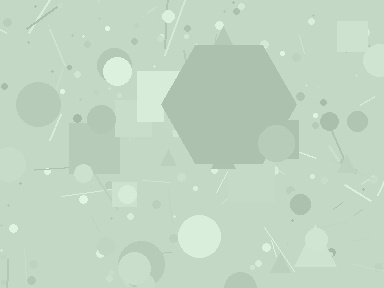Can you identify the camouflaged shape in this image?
The camouflaged shape is a hexagon.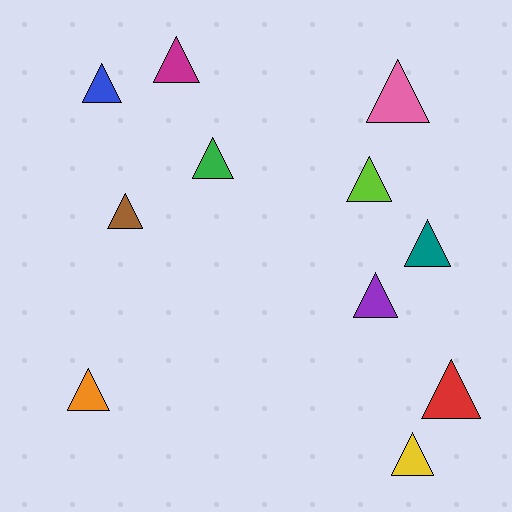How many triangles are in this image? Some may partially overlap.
There are 11 triangles.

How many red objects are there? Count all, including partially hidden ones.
There is 1 red object.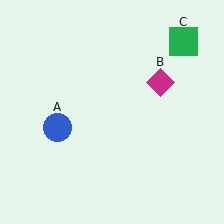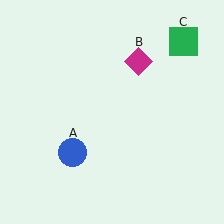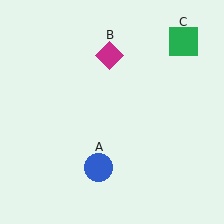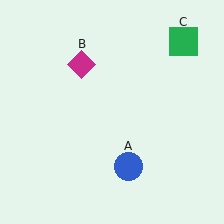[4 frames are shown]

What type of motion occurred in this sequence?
The blue circle (object A), magenta diamond (object B) rotated counterclockwise around the center of the scene.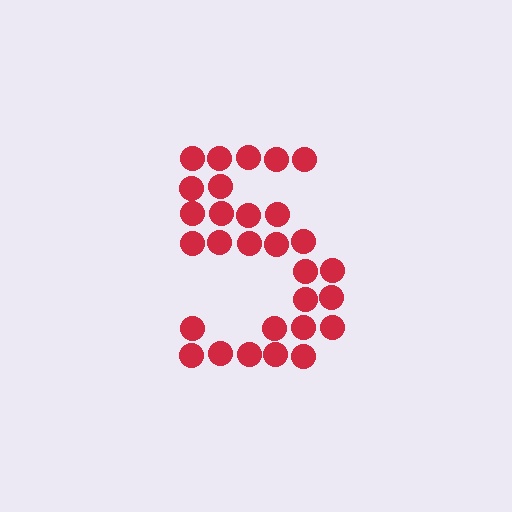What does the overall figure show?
The overall figure shows the digit 5.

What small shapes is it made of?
It is made of small circles.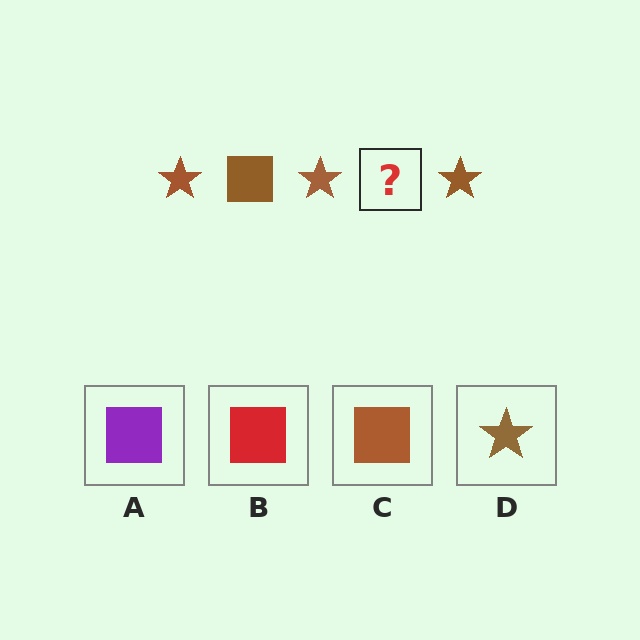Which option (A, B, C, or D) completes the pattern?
C.